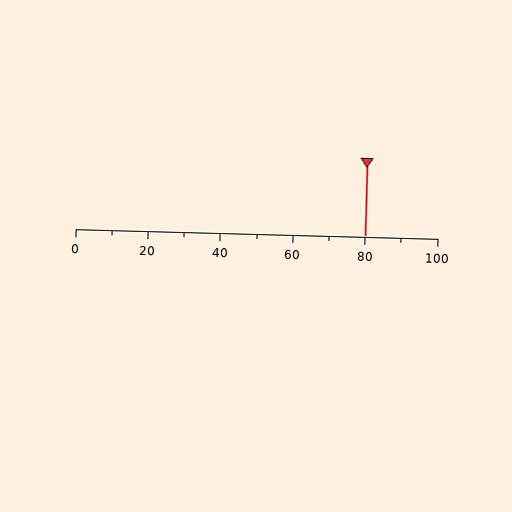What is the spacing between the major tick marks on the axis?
The major ticks are spaced 20 apart.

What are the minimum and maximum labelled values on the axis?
The axis runs from 0 to 100.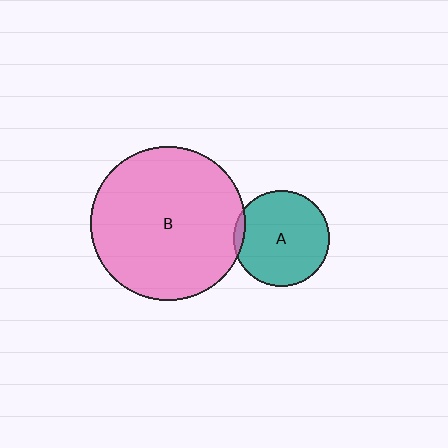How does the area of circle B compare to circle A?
Approximately 2.6 times.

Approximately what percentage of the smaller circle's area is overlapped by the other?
Approximately 5%.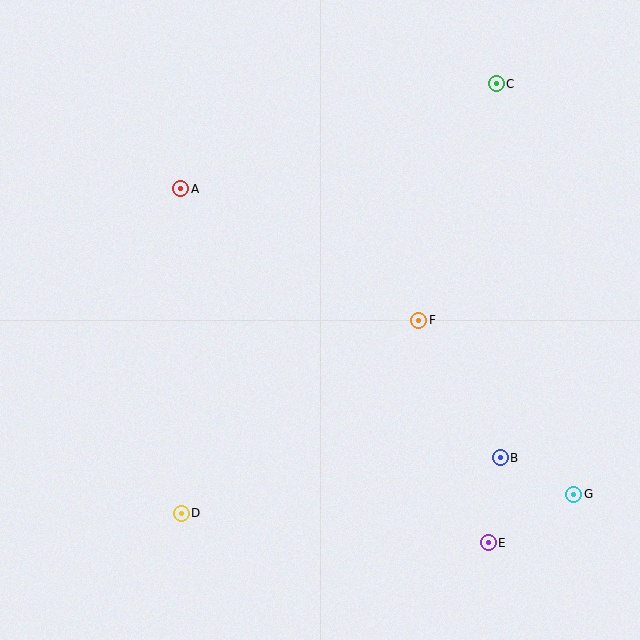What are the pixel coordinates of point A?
Point A is at (181, 189).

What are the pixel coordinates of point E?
Point E is at (488, 543).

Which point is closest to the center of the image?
Point F at (419, 320) is closest to the center.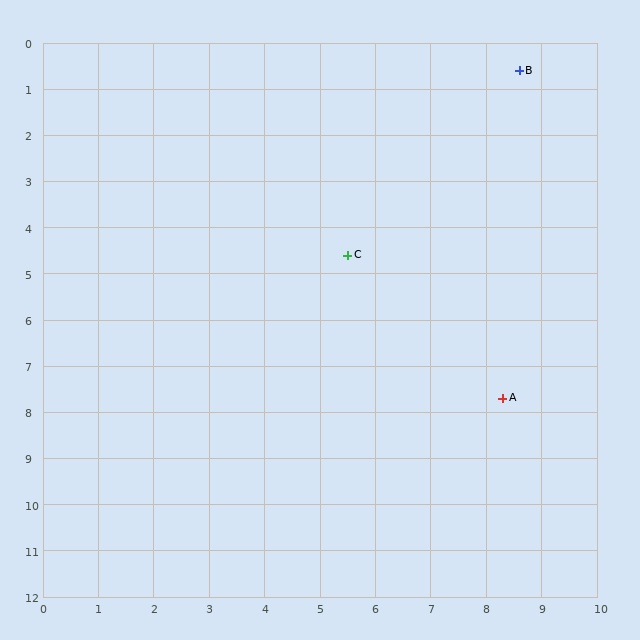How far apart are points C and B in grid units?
Points C and B are about 5.1 grid units apart.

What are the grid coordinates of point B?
Point B is at approximately (8.6, 0.6).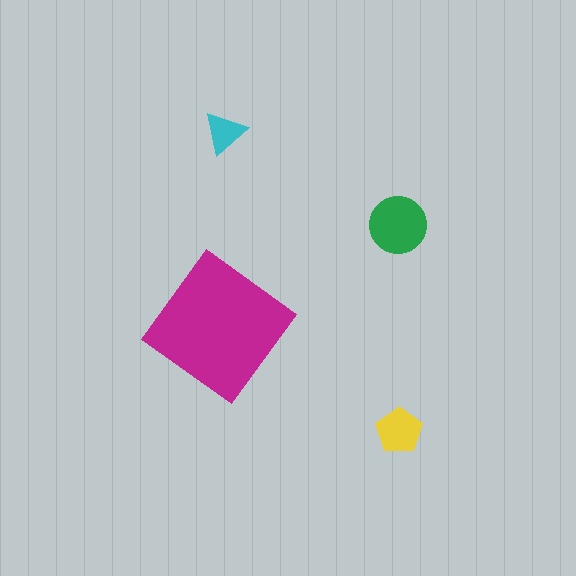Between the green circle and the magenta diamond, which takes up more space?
The magenta diamond.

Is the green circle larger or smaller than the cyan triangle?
Larger.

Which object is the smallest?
The cyan triangle.